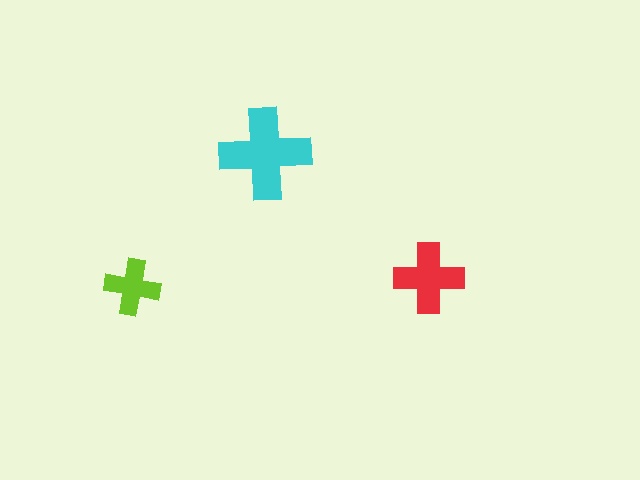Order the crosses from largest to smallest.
the cyan one, the red one, the lime one.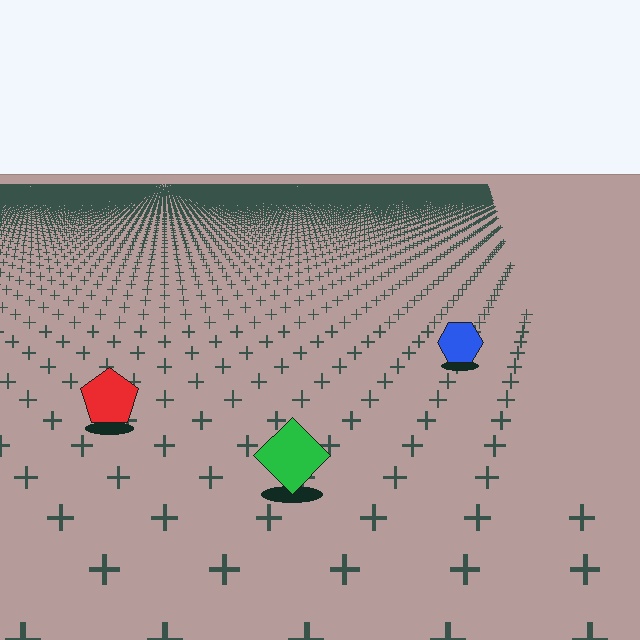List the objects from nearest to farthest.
From nearest to farthest: the green diamond, the red pentagon, the blue hexagon.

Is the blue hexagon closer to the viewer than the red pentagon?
No. The red pentagon is closer — you can tell from the texture gradient: the ground texture is coarser near it.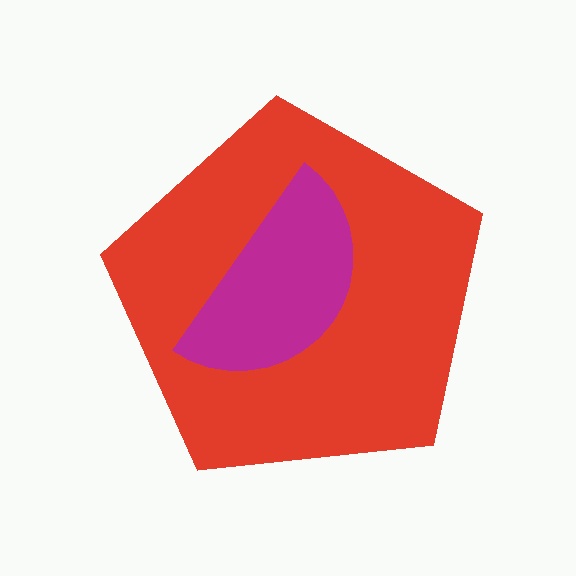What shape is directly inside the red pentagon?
The magenta semicircle.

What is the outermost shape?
The red pentagon.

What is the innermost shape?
The magenta semicircle.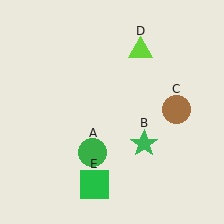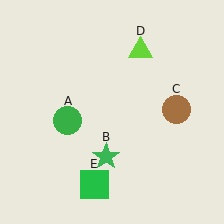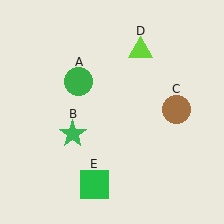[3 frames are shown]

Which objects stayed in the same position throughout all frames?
Brown circle (object C) and lime triangle (object D) and green square (object E) remained stationary.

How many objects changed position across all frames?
2 objects changed position: green circle (object A), green star (object B).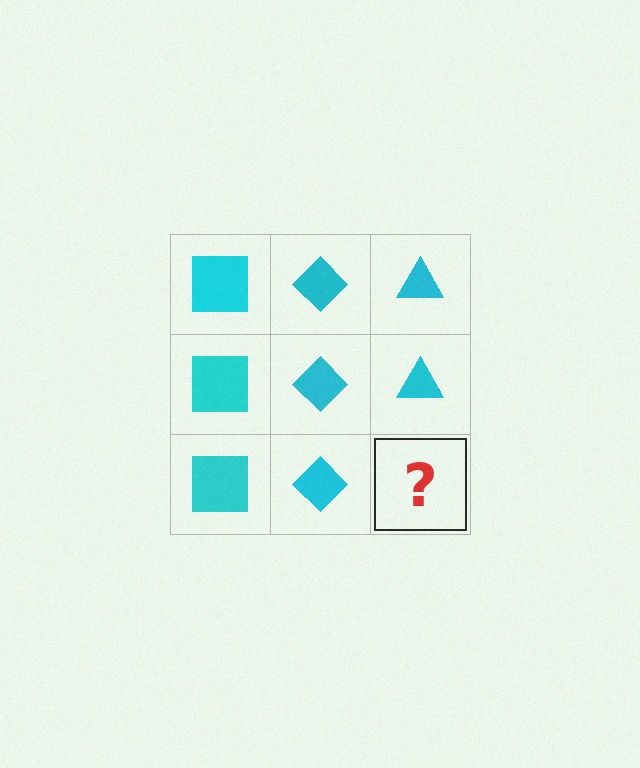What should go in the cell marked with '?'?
The missing cell should contain a cyan triangle.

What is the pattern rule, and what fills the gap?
The rule is that each column has a consistent shape. The gap should be filled with a cyan triangle.